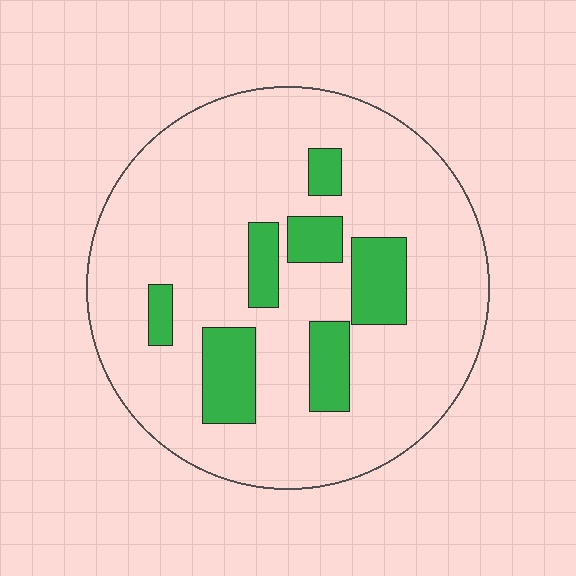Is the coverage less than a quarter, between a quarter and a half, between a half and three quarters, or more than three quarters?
Less than a quarter.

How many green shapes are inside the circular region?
7.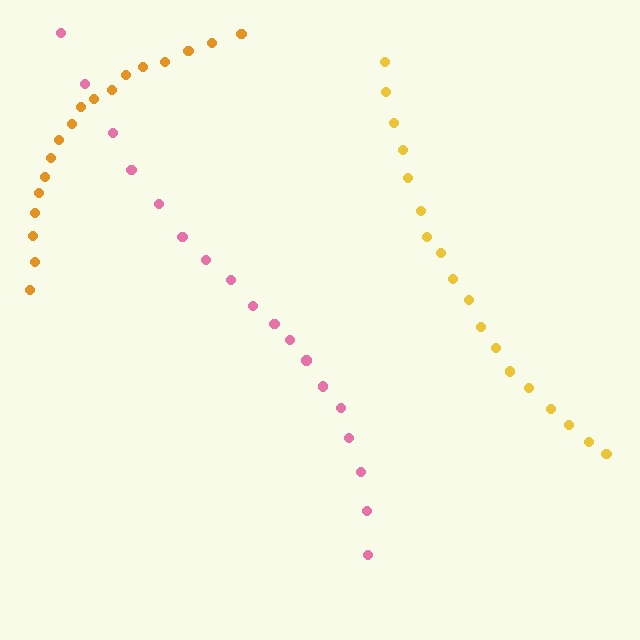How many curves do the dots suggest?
There are 3 distinct paths.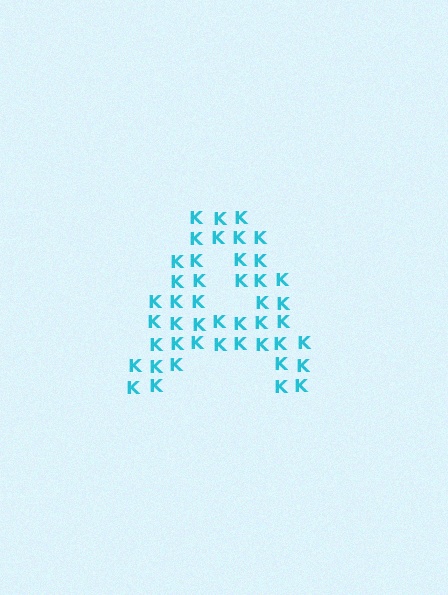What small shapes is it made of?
It is made of small letter K's.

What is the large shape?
The large shape is the letter A.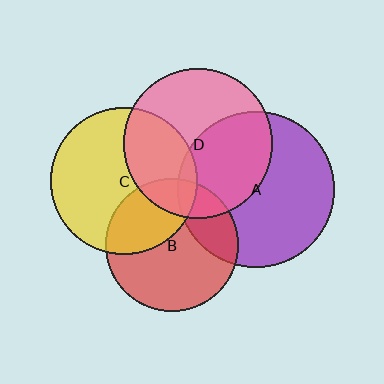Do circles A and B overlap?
Yes.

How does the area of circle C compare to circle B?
Approximately 1.2 times.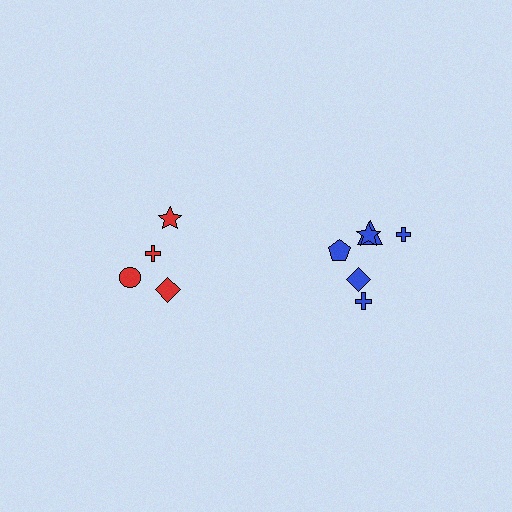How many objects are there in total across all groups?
There are 10 objects.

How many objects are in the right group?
There are 6 objects.